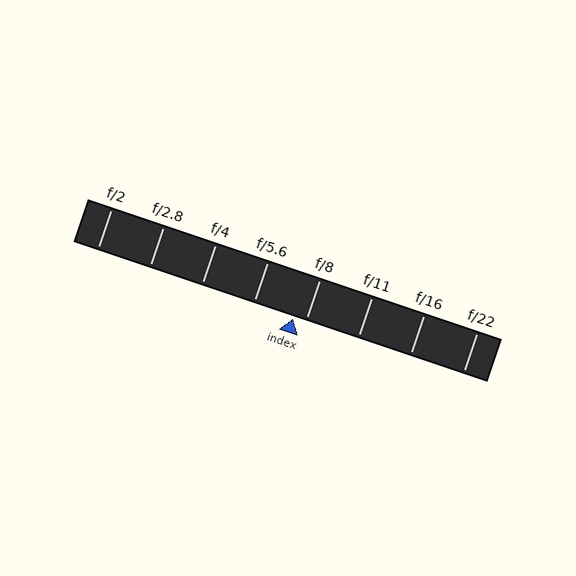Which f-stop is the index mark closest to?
The index mark is closest to f/8.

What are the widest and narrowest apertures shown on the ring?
The widest aperture shown is f/2 and the narrowest is f/22.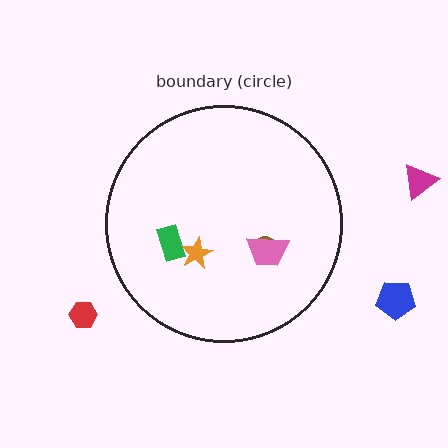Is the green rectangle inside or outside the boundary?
Inside.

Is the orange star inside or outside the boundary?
Inside.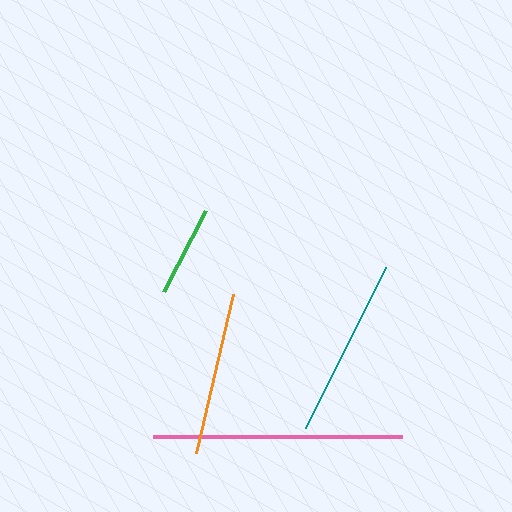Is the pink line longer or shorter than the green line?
The pink line is longer than the green line.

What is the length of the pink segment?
The pink segment is approximately 249 pixels long.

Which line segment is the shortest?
The green line is the shortest at approximately 92 pixels.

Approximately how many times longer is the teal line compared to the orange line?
The teal line is approximately 1.1 times the length of the orange line.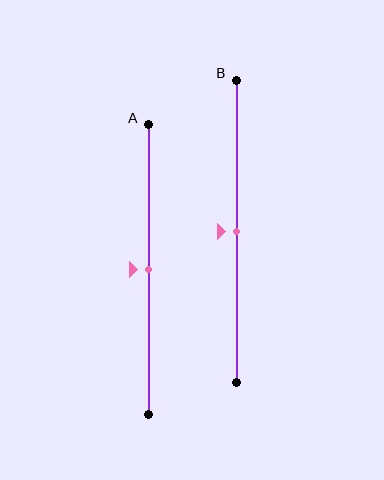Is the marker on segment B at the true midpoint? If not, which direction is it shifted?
Yes, the marker on segment B is at the true midpoint.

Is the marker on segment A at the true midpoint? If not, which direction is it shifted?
Yes, the marker on segment A is at the true midpoint.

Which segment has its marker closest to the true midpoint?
Segment A has its marker closest to the true midpoint.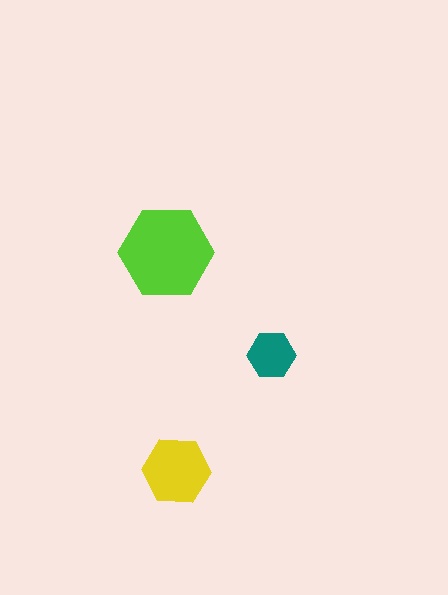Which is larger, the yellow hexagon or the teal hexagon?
The yellow one.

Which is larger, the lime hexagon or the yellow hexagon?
The lime one.